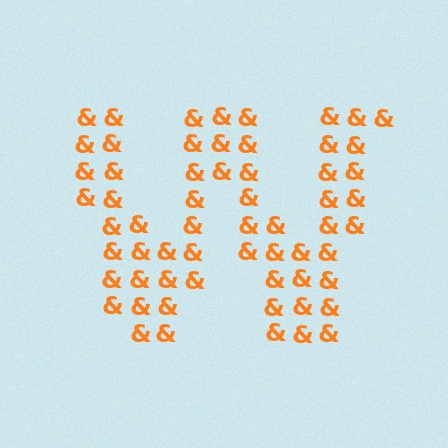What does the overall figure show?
The overall figure shows the letter W.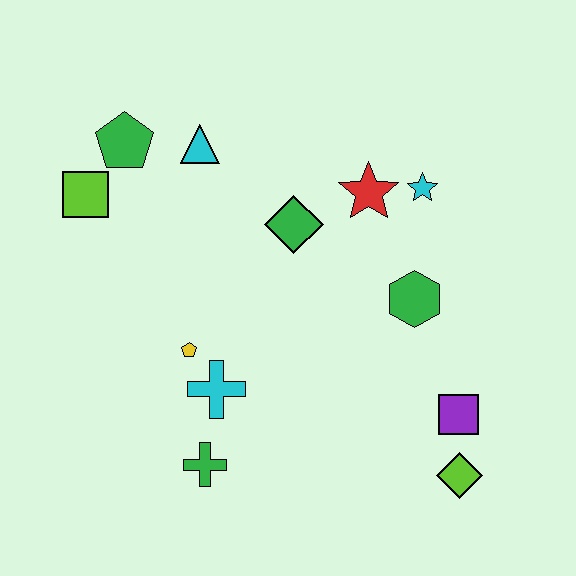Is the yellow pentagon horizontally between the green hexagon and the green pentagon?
Yes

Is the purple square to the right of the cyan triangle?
Yes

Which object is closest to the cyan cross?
The yellow pentagon is closest to the cyan cross.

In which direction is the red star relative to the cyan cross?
The red star is above the cyan cross.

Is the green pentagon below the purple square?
No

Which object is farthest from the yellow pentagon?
The lime diamond is farthest from the yellow pentagon.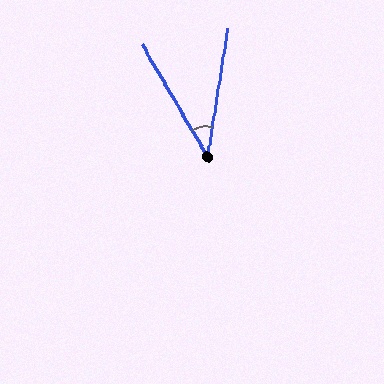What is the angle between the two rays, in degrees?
Approximately 39 degrees.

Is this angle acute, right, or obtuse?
It is acute.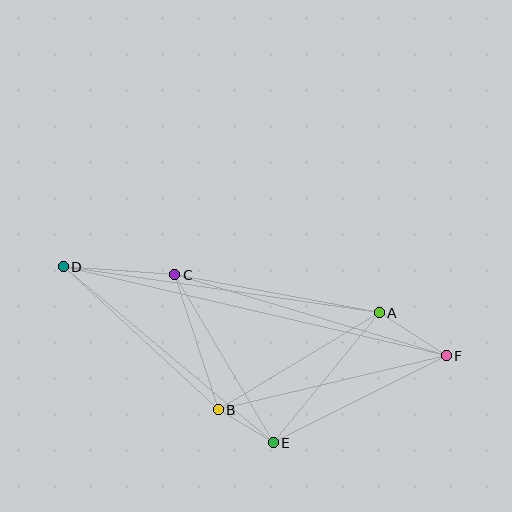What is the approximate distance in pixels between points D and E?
The distance between D and E is approximately 274 pixels.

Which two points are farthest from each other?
Points D and F are farthest from each other.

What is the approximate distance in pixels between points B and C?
The distance between B and C is approximately 142 pixels.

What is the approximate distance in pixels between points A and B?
The distance between A and B is approximately 188 pixels.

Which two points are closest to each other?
Points B and E are closest to each other.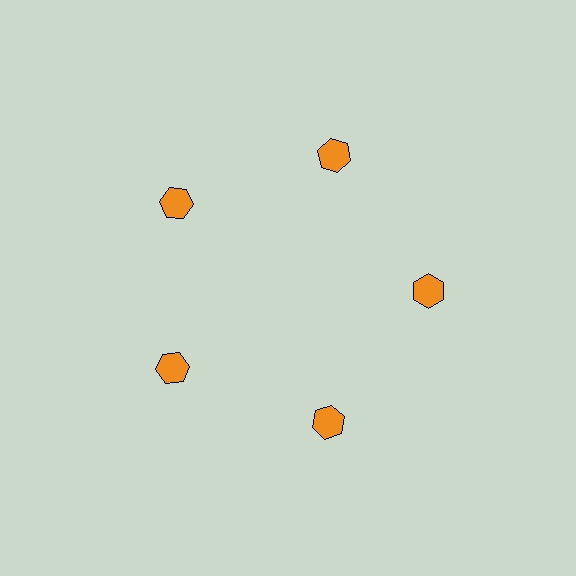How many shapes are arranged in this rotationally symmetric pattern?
There are 5 shapes, arranged in 5 groups of 1.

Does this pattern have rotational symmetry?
Yes, this pattern has 5-fold rotational symmetry. It looks the same after rotating 72 degrees around the center.